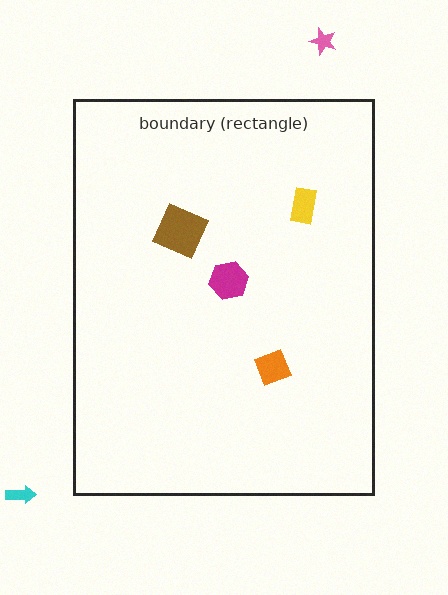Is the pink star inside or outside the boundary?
Outside.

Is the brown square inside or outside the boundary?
Inside.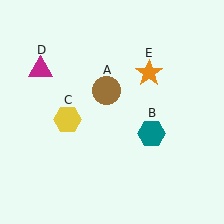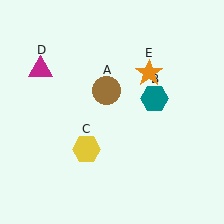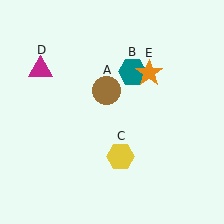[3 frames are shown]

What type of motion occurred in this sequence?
The teal hexagon (object B), yellow hexagon (object C) rotated counterclockwise around the center of the scene.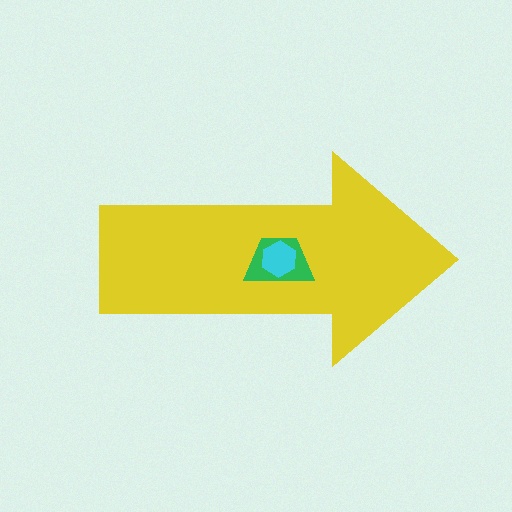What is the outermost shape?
The yellow arrow.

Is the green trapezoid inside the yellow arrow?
Yes.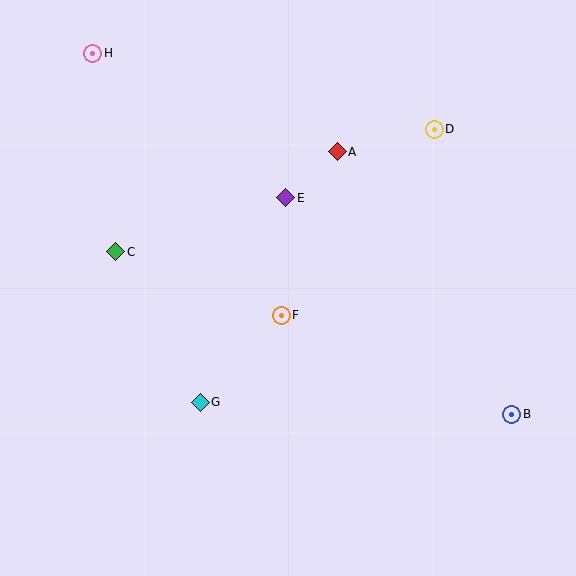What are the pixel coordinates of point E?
Point E is at (286, 198).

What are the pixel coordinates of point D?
Point D is at (434, 129).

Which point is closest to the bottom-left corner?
Point G is closest to the bottom-left corner.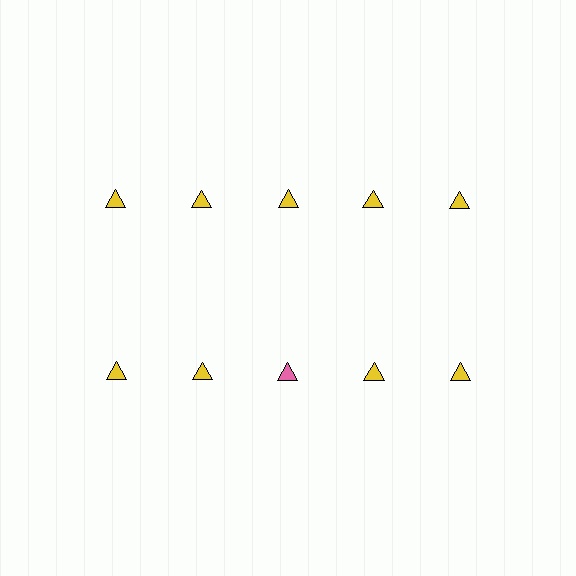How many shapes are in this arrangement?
There are 10 shapes arranged in a grid pattern.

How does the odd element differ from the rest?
It has a different color: pink instead of yellow.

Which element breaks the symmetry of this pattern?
The pink triangle in the second row, center column breaks the symmetry. All other shapes are yellow triangles.